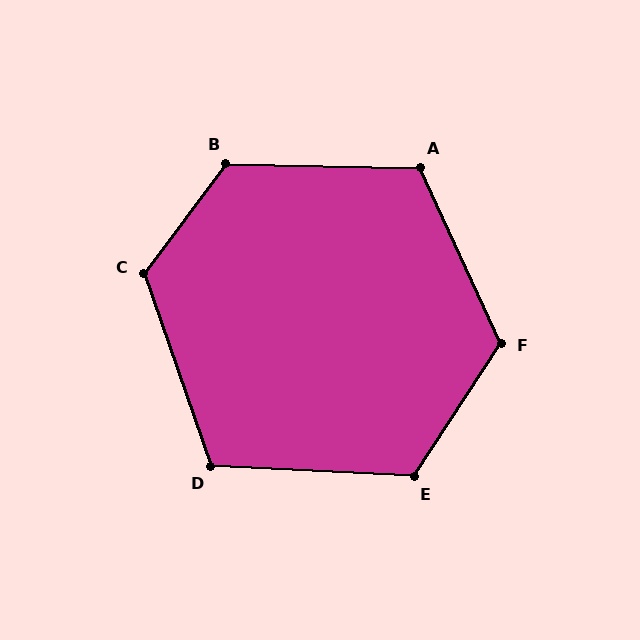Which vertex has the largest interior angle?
B, at approximately 126 degrees.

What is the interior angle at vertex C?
Approximately 124 degrees (obtuse).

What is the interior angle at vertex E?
Approximately 120 degrees (obtuse).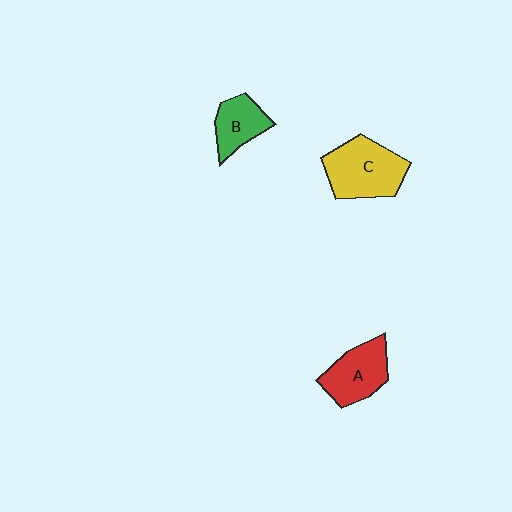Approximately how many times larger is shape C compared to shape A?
Approximately 1.3 times.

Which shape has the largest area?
Shape C (yellow).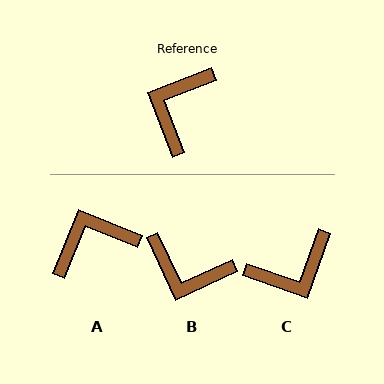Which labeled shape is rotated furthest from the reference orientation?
C, about 140 degrees away.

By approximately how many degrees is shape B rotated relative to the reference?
Approximately 94 degrees counter-clockwise.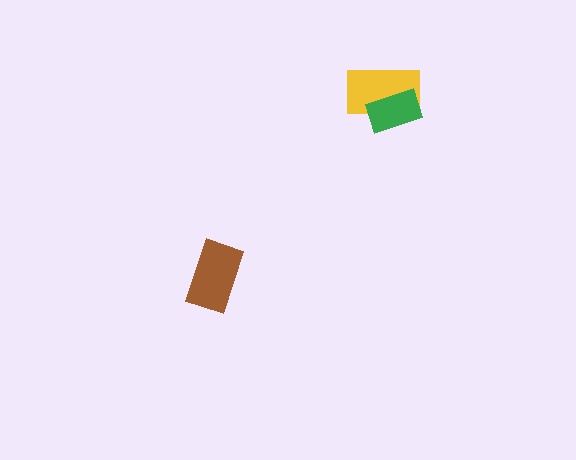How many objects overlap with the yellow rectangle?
1 object overlaps with the yellow rectangle.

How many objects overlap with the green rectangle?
1 object overlaps with the green rectangle.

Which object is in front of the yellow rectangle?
The green rectangle is in front of the yellow rectangle.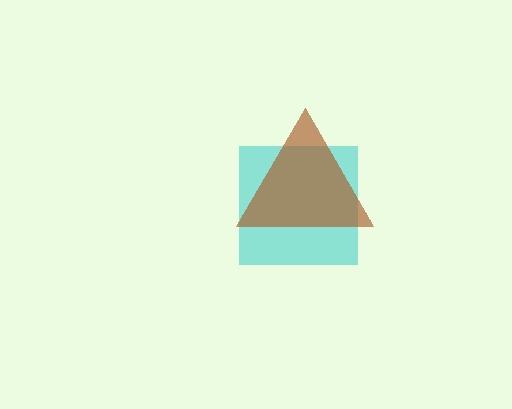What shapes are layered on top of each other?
The layered shapes are: a cyan square, a brown triangle.